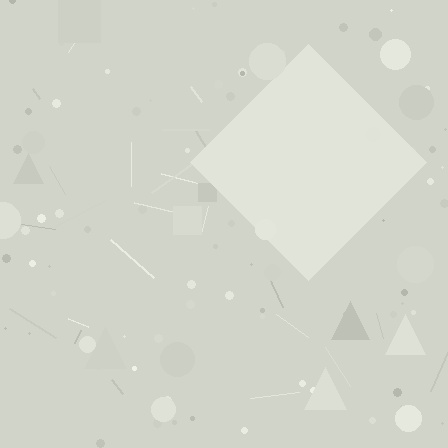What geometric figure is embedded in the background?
A diamond is embedded in the background.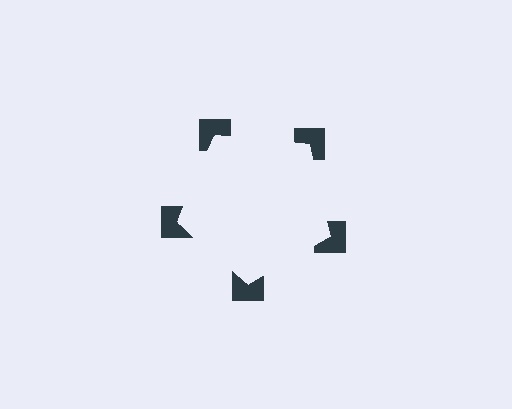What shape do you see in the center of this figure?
An illusory pentagon — its edges are inferred from the aligned wedge cuts in the notched squares, not physically drawn.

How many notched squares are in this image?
There are 5 — one at each vertex of the illusory pentagon.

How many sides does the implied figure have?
5 sides.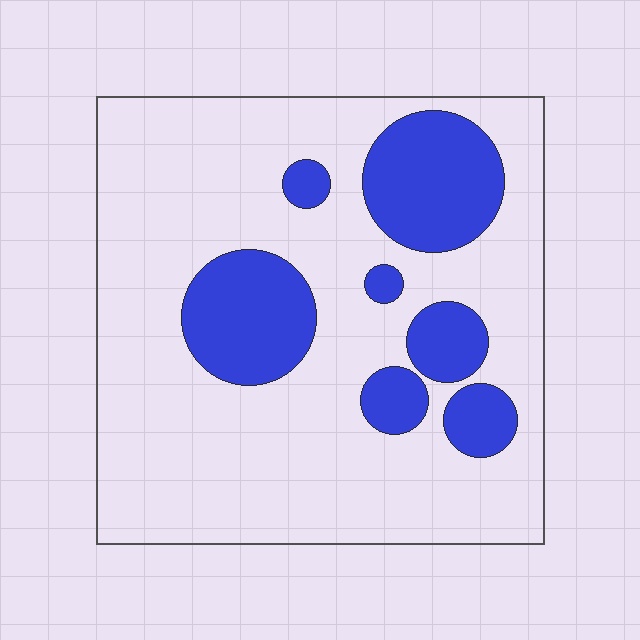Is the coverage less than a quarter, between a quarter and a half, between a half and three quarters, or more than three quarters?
Less than a quarter.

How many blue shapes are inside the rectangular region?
7.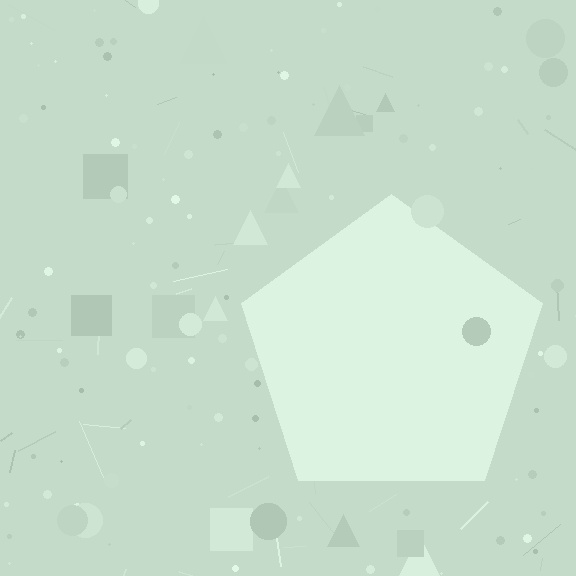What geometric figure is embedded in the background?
A pentagon is embedded in the background.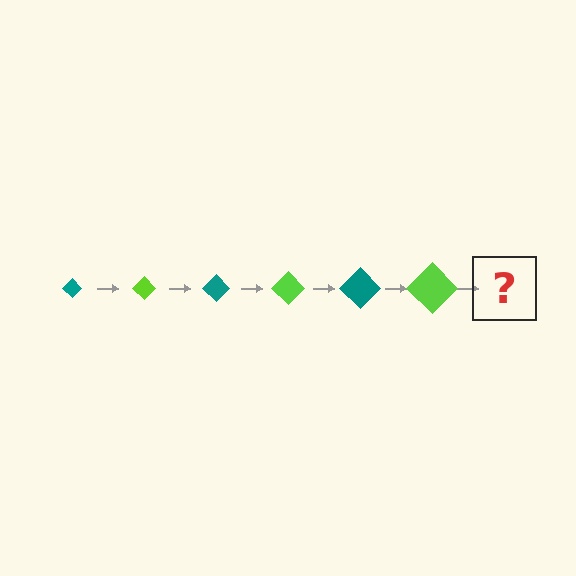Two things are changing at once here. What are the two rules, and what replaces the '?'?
The two rules are that the diamond grows larger each step and the color cycles through teal and lime. The '?' should be a teal diamond, larger than the previous one.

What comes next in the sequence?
The next element should be a teal diamond, larger than the previous one.